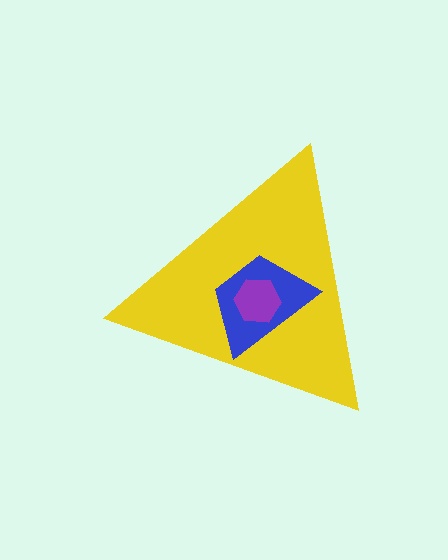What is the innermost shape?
The purple hexagon.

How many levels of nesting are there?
3.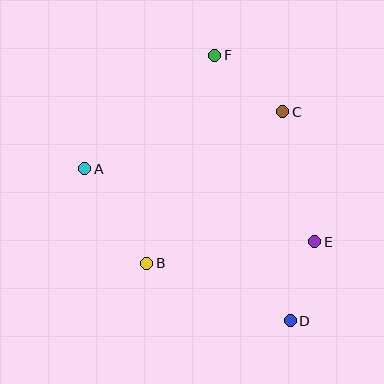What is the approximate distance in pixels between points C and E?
The distance between C and E is approximately 134 pixels.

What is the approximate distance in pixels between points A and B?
The distance between A and B is approximately 113 pixels.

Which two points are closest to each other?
Points D and E are closest to each other.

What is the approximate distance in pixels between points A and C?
The distance between A and C is approximately 206 pixels.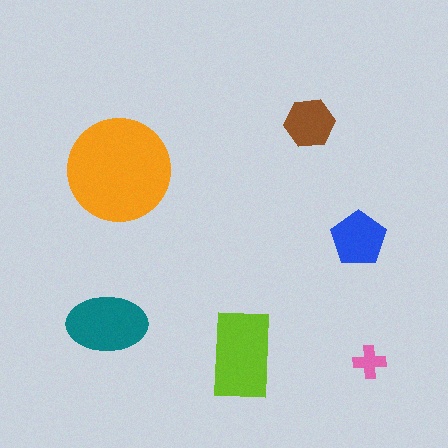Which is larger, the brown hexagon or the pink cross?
The brown hexagon.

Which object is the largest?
The orange circle.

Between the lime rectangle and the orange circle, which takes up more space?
The orange circle.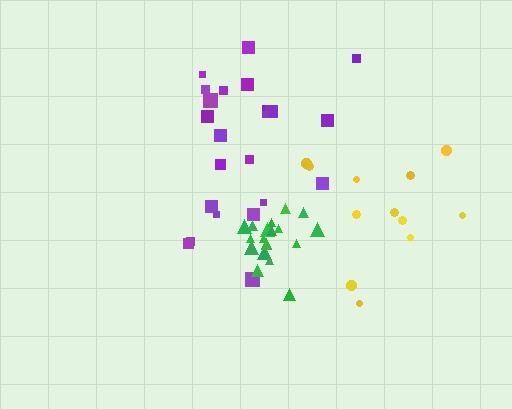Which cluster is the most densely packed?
Green.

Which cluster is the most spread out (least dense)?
Yellow.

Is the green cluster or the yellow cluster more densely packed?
Green.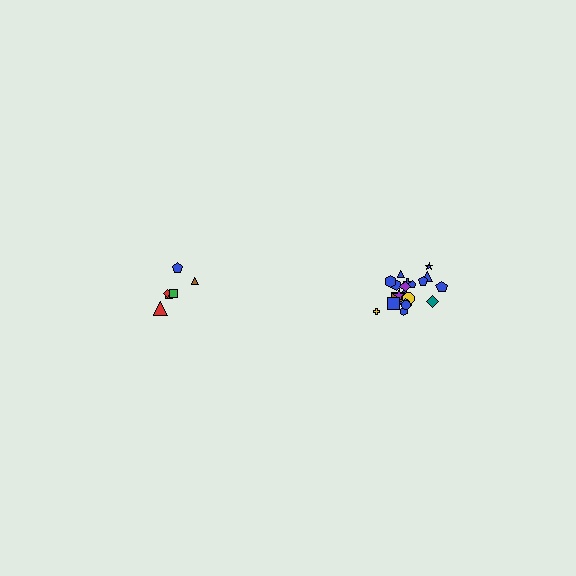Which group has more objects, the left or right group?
The right group.